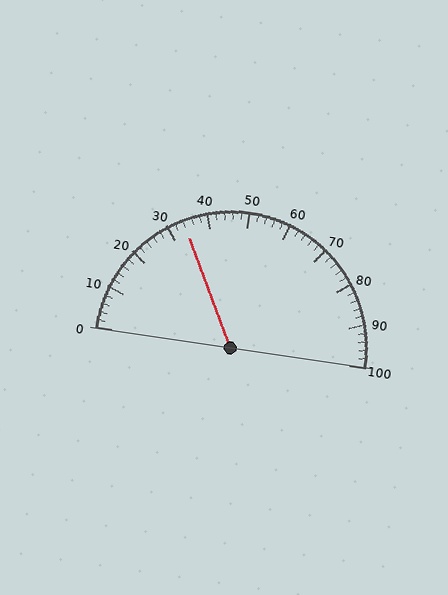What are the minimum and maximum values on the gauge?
The gauge ranges from 0 to 100.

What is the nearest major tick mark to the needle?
The nearest major tick mark is 30.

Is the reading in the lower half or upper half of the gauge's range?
The reading is in the lower half of the range (0 to 100).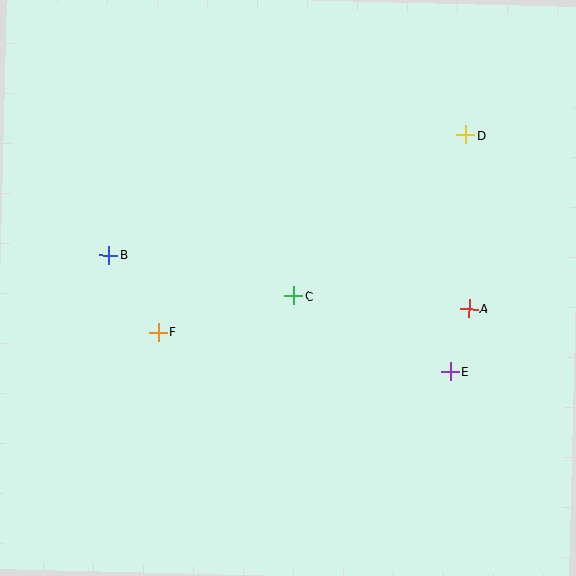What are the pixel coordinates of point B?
Point B is at (108, 255).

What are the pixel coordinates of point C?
Point C is at (293, 296).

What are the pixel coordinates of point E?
Point E is at (450, 372).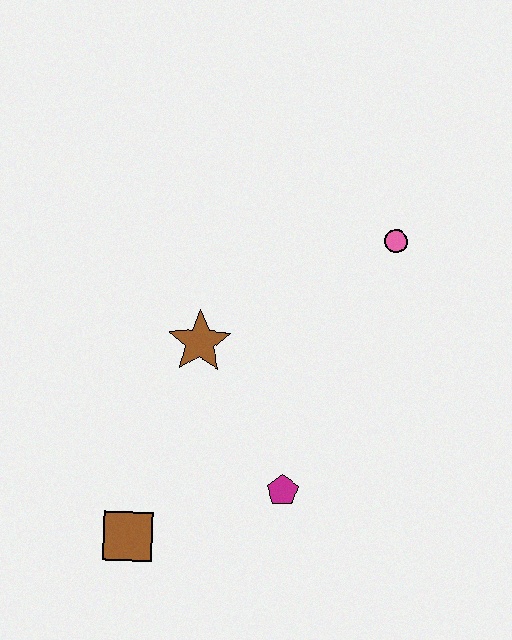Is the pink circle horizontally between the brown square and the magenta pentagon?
No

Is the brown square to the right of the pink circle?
No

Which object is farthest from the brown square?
The pink circle is farthest from the brown square.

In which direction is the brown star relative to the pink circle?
The brown star is to the left of the pink circle.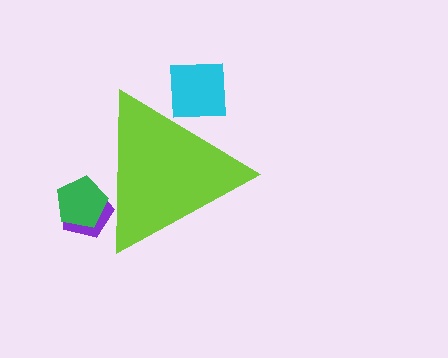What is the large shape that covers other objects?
A lime triangle.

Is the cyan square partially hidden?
Yes, the cyan square is partially hidden behind the lime triangle.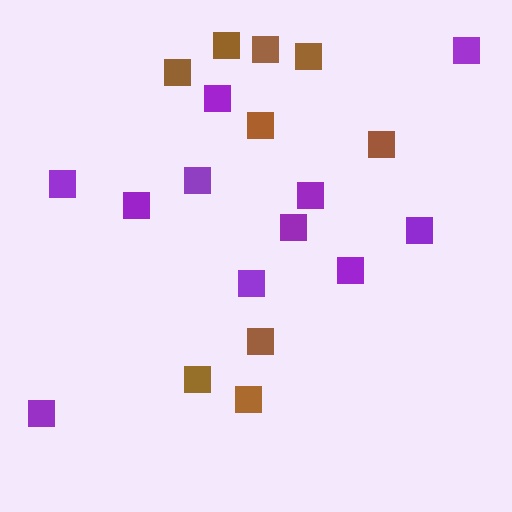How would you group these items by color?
There are 2 groups: one group of brown squares (9) and one group of purple squares (11).